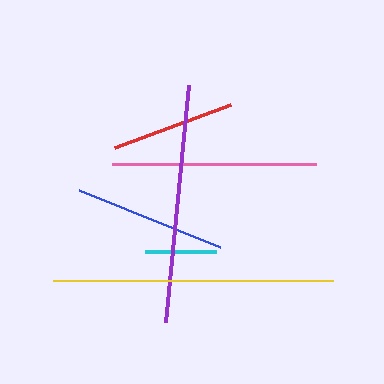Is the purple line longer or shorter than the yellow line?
The yellow line is longer than the purple line.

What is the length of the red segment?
The red segment is approximately 123 pixels long.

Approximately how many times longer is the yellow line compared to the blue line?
The yellow line is approximately 1.8 times the length of the blue line.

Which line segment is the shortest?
The cyan line is the shortest at approximately 70 pixels.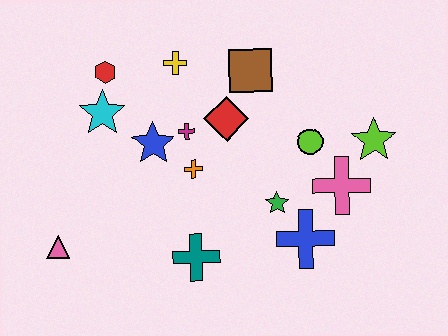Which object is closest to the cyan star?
The red hexagon is closest to the cyan star.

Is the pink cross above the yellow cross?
No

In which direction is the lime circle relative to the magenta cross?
The lime circle is to the right of the magenta cross.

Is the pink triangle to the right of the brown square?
No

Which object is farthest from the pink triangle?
The lime star is farthest from the pink triangle.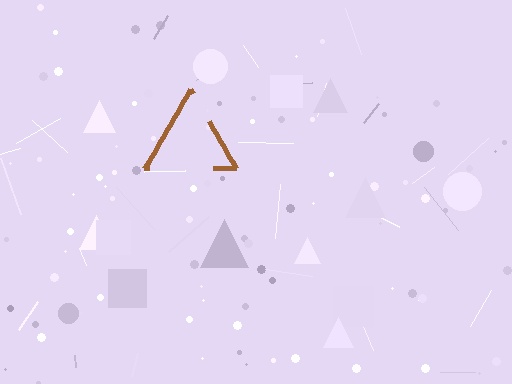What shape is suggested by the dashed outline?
The dashed outline suggests a triangle.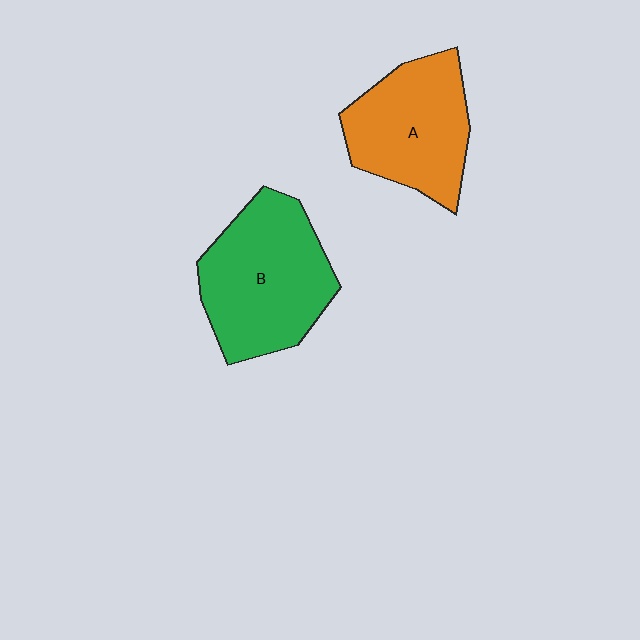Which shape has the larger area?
Shape B (green).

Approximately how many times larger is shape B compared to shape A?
Approximately 1.2 times.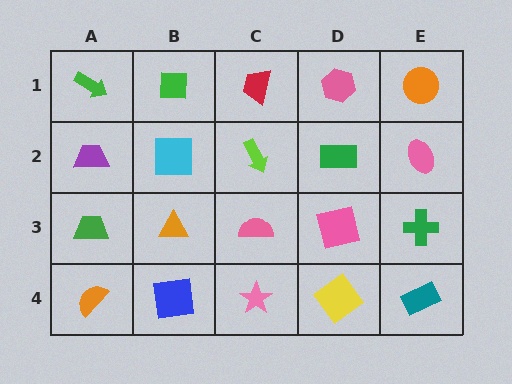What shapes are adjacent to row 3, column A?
A purple trapezoid (row 2, column A), an orange semicircle (row 4, column A), an orange triangle (row 3, column B).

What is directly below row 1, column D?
A green rectangle.